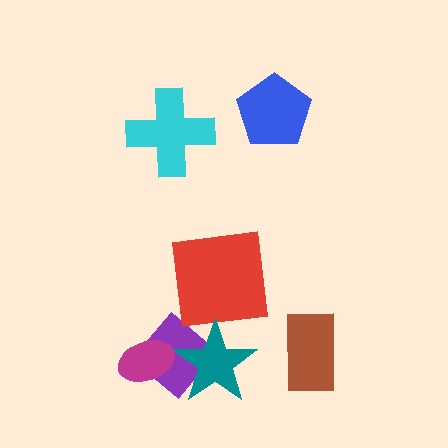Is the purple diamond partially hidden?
Yes, it is partially covered by another shape.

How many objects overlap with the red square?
0 objects overlap with the red square.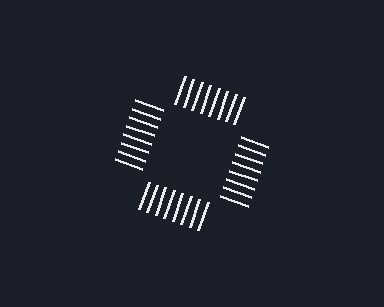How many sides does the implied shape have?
4 sides — the line-ends trace a square.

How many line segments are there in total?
32 — 8 along each of the 4 edges.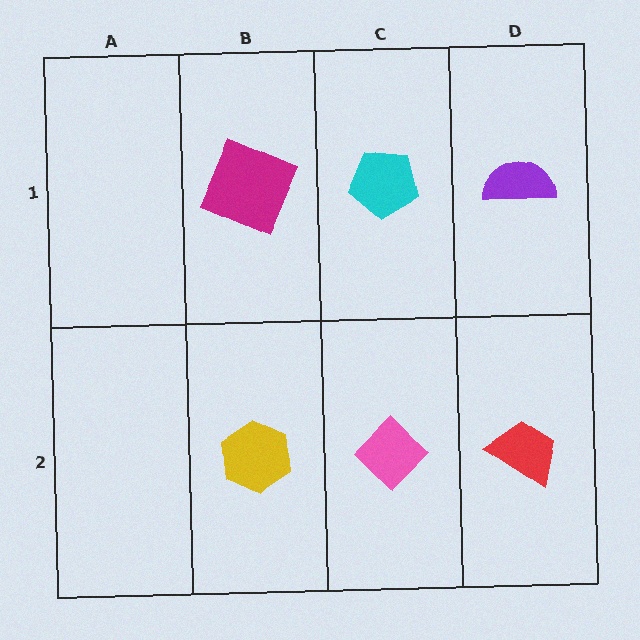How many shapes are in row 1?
3 shapes.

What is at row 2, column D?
A red trapezoid.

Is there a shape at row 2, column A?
No, that cell is empty.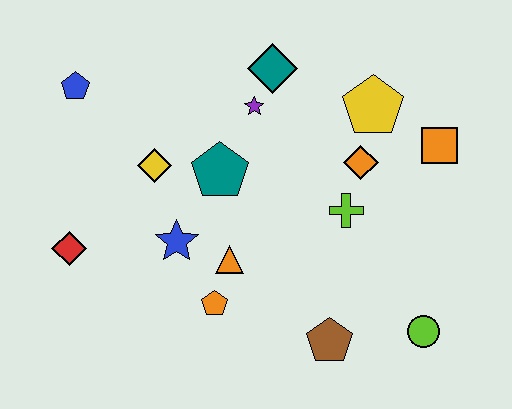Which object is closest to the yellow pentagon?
The orange diamond is closest to the yellow pentagon.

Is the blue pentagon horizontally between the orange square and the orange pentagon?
No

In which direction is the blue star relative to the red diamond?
The blue star is to the right of the red diamond.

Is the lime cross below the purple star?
Yes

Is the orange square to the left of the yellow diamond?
No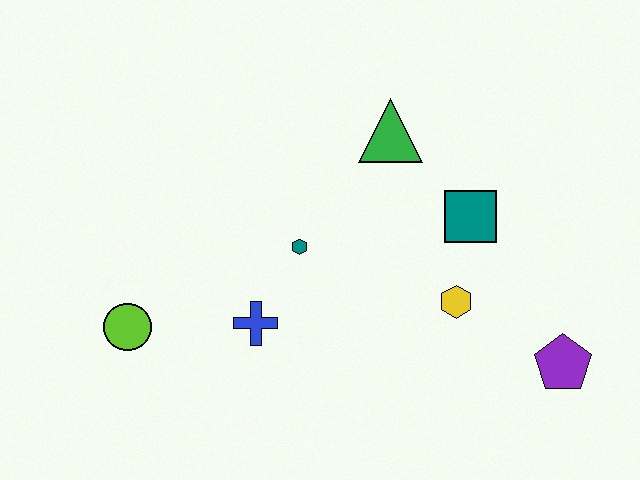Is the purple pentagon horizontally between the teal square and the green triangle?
No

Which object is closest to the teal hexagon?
The blue cross is closest to the teal hexagon.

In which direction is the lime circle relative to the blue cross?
The lime circle is to the left of the blue cross.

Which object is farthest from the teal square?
The lime circle is farthest from the teal square.